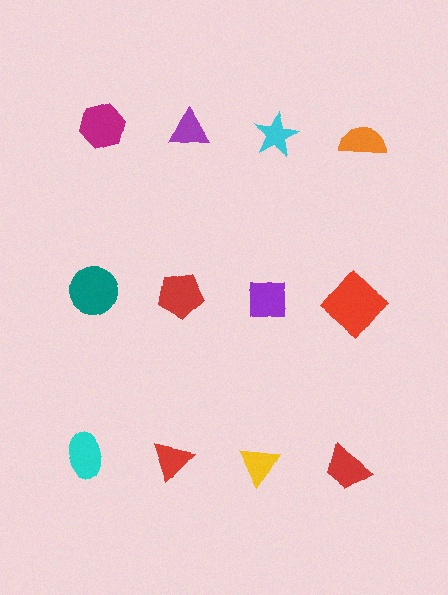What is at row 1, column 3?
A cyan star.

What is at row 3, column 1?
A cyan ellipse.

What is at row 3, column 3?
A yellow triangle.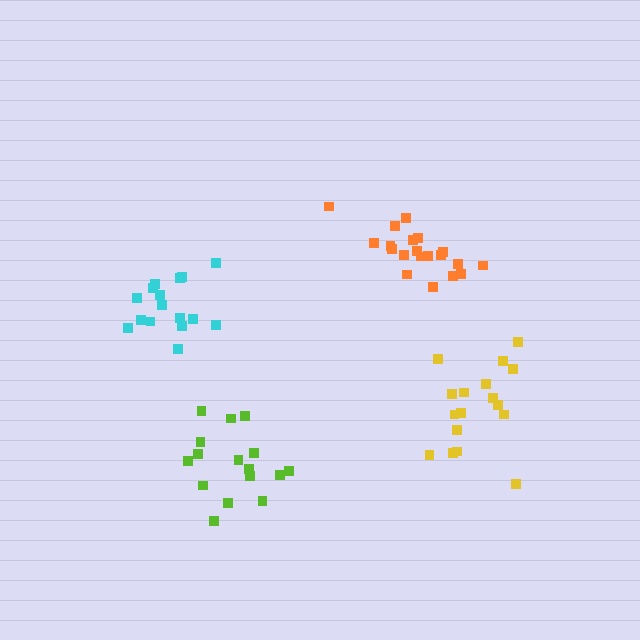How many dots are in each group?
Group 1: 16 dots, Group 2: 20 dots, Group 3: 16 dots, Group 4: 17 dots (69 total).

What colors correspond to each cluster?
The clusters are colored: cyan, orange, lime, yellow.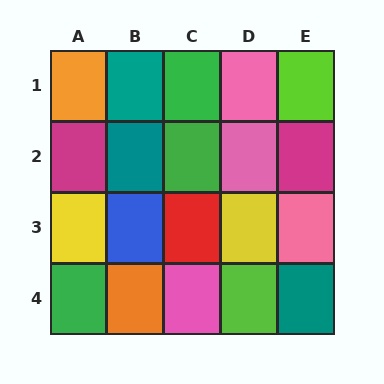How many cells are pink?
4 cells are pink.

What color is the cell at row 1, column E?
Lime.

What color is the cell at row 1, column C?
Green.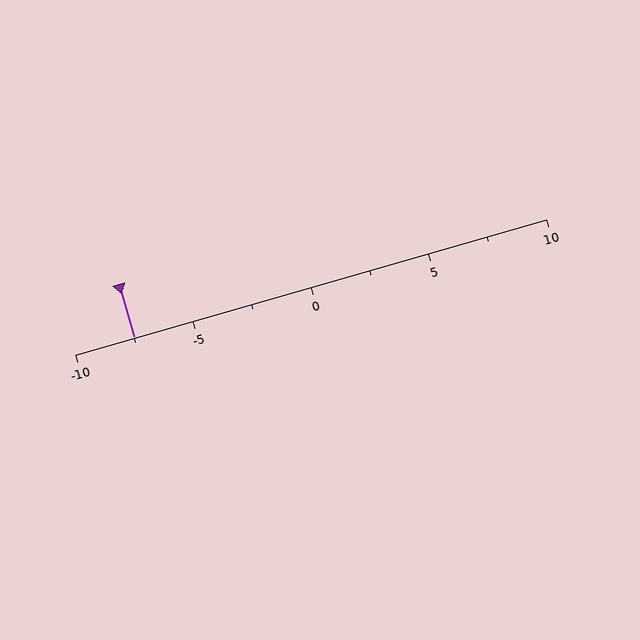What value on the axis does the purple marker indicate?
The marker indicates approximately -7.5.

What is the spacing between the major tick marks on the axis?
The major ticks are spaced 5 apart.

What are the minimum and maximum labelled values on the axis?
The axis runs from -10 to 10.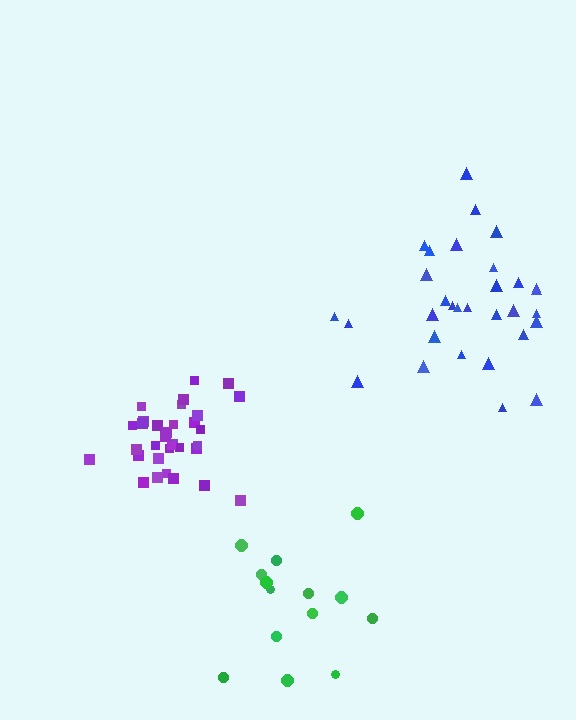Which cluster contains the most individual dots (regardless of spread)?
Purple (33).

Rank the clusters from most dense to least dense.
purple, blue, green.